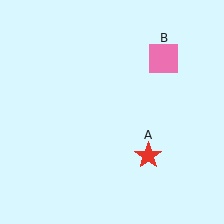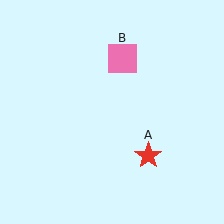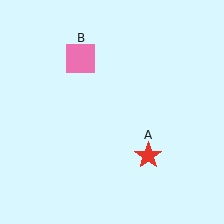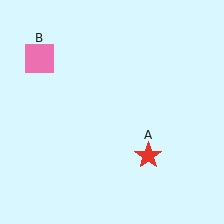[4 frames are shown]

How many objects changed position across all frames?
1 object changed position: pink square (object B).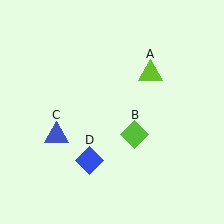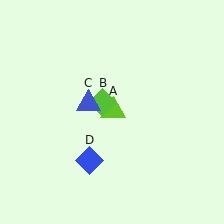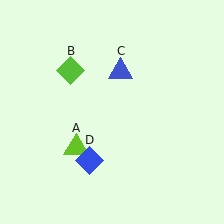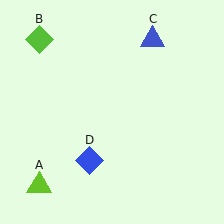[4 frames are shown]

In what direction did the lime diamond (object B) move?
The lime diamond (object B) moved up and to the left.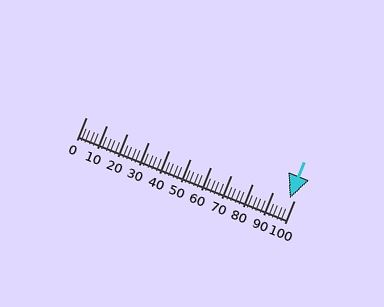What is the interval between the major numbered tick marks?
The major tick marks are spaced 10 units apart.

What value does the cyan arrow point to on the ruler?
The cyan arrow points to approximately 98.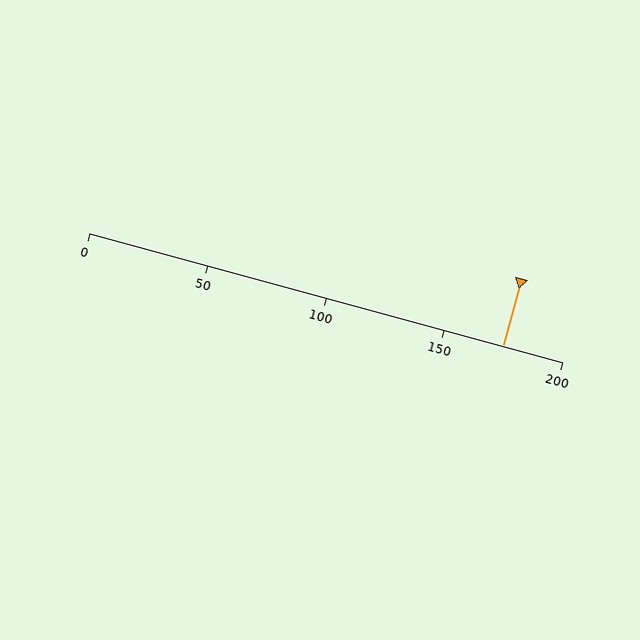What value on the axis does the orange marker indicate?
The marker indicates approximately 175.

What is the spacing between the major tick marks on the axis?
The major ticks are spaced 50 apart.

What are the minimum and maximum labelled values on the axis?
The axis runs from 0 to 200.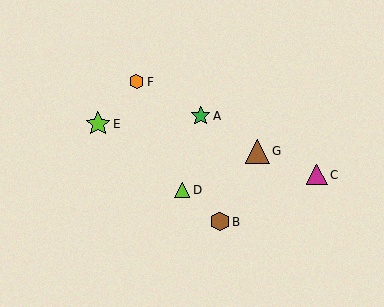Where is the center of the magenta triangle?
The center of the magenta triangle is at (317, 175).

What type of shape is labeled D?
Shape D is a lime triangle.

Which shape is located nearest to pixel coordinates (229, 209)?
The brown hexagon (labeled B) at (220, 222) is nearest to that location.